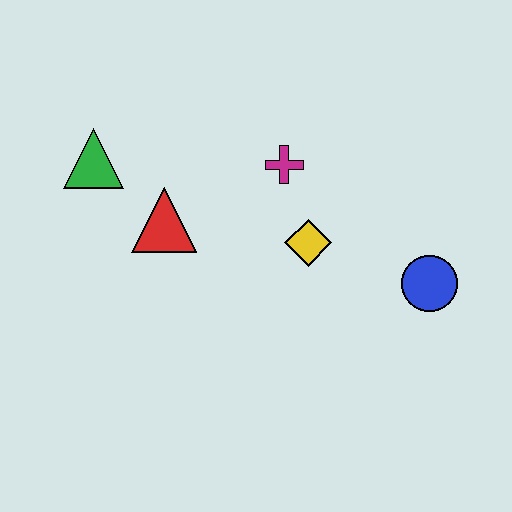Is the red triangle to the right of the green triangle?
Yes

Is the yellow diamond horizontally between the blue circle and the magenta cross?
Yes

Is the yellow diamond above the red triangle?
No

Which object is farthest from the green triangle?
The blue circle is farthest from the green triangle.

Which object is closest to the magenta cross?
The yellow diamond is closest to the magenta cross.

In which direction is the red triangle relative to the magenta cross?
The red triangle is to the left of the magenta cross.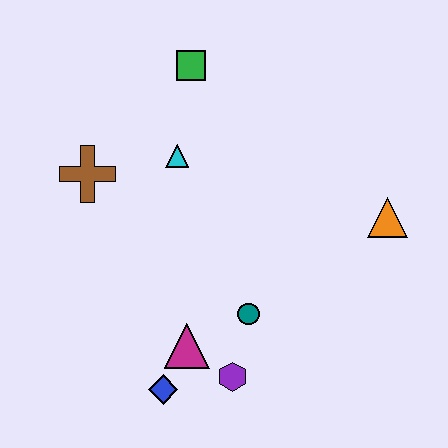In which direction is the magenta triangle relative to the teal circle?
The magenta triangle is to the left of the teal circle.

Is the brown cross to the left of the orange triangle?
Yes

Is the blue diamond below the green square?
Yes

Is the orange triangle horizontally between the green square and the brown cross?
No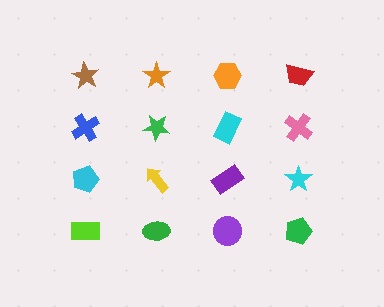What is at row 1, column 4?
A red trapezoid.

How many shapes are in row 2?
4 shapes.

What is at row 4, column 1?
A lime rectangle.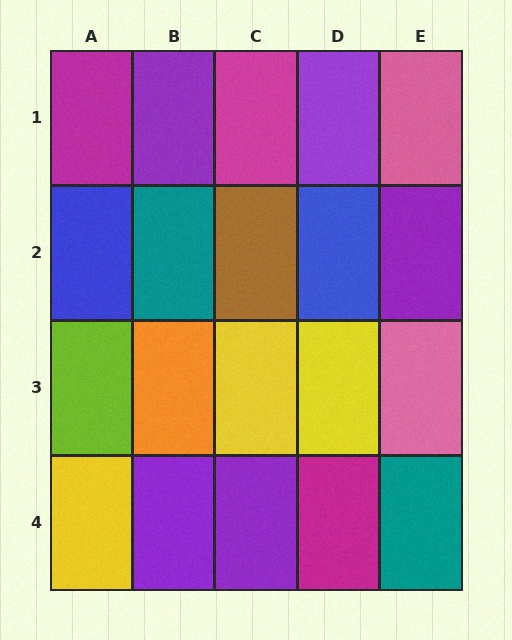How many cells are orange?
1 cell is orange.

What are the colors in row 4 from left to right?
Yellow, purple, purple, magenta, teal.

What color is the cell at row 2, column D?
Blue.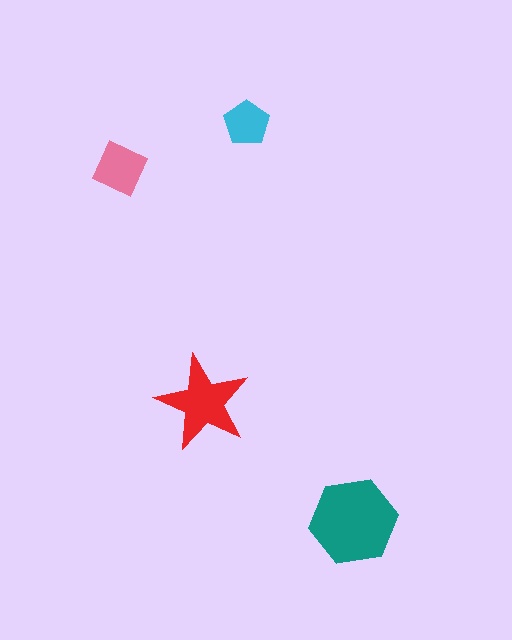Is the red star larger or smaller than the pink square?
Larger.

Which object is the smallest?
The cyan pentagon.